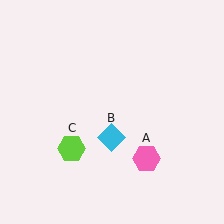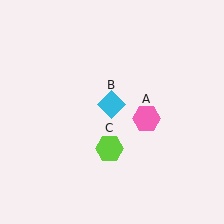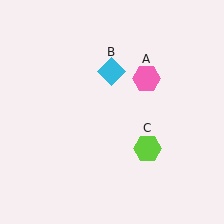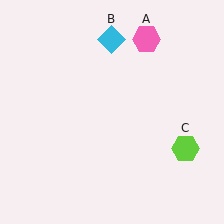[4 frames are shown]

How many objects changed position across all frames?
3 objects changed position: pink hexagon (object A), cyan diamond (object B), lime hexagon (object C).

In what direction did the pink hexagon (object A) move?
The pink hexagon (object A) moved up.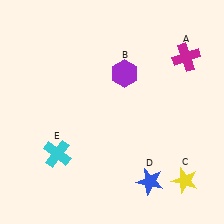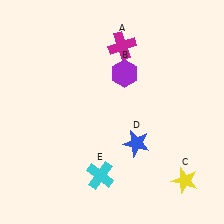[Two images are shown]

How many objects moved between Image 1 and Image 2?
3 objects moved between the two images.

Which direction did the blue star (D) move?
The blue star (D) moved up.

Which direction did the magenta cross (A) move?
The magenta cross (A) moved left.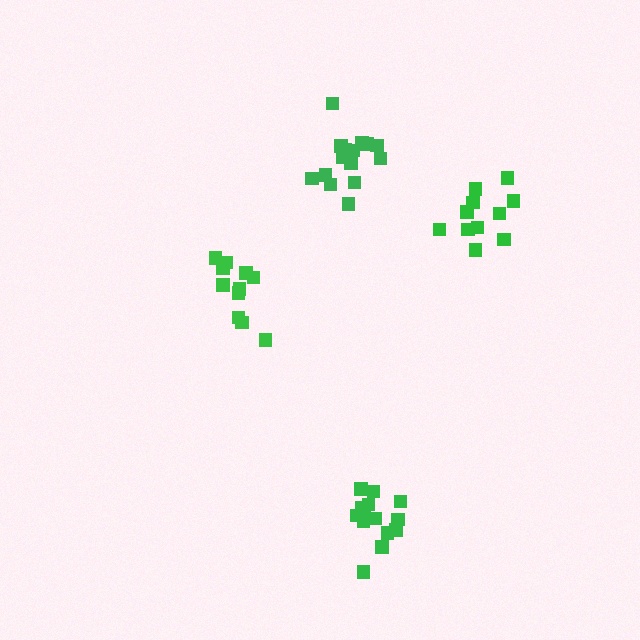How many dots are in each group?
Group 1: 15 dots, Group 2: 11 dots, Group 3: 14 dots, Group 4: 11 dots (51 total).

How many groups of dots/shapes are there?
There are 4 groups.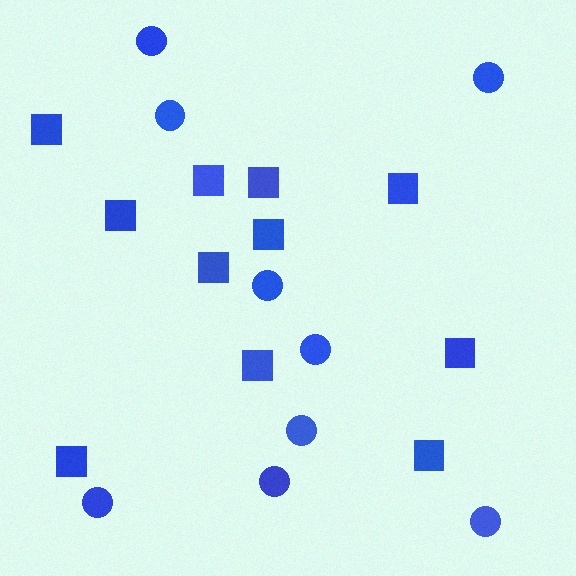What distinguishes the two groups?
There are 2 groups: one group of squares (11) and one group of circles (9).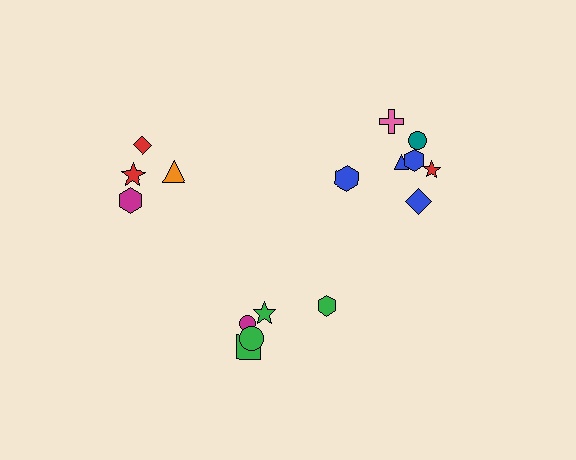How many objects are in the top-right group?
There are 8 objects.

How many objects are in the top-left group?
There are 4 objects.